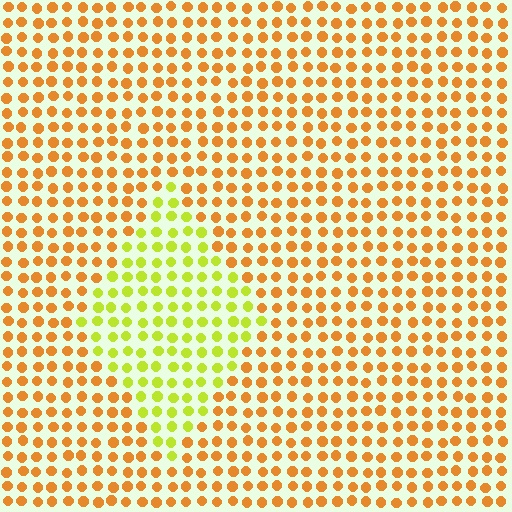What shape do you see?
I see a diamond.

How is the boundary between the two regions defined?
The boundary is defined purely by a slight shift in hue (about 45 degrees). Spacing, size, and orientation are identical on both sides.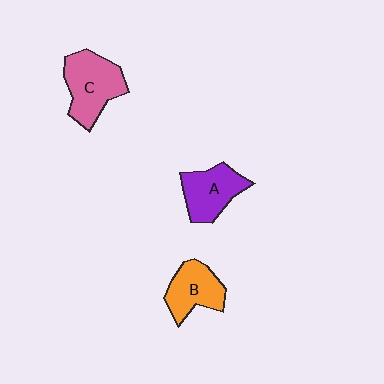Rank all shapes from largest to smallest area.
From largest to smallest: C (pink), A (purple), B (orange).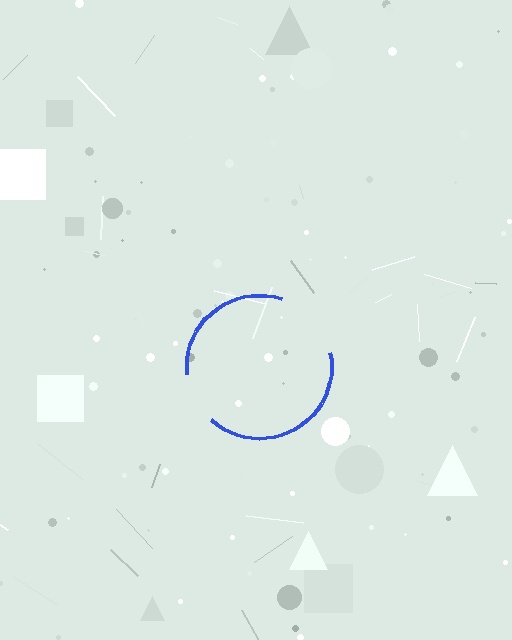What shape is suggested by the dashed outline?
The dashed outline suggests a circle.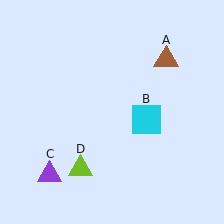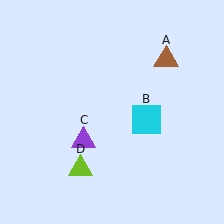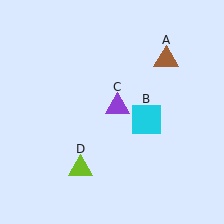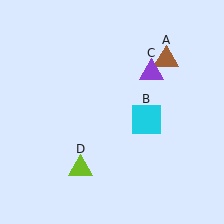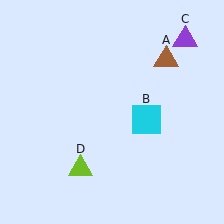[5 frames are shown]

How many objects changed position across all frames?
1 object changed position: purple triangle (object C).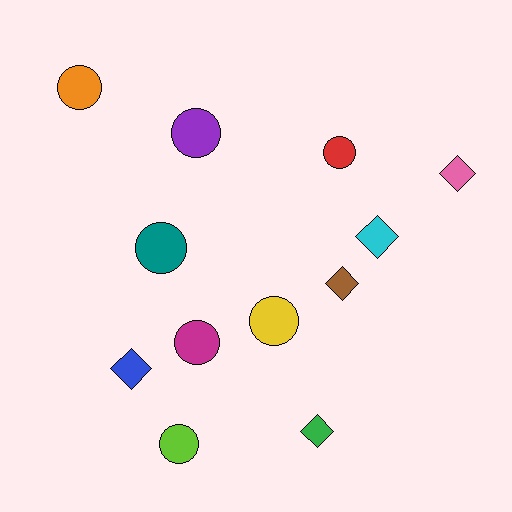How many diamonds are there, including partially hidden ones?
There are 5 diamonds.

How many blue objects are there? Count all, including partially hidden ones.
There is 1 blue object.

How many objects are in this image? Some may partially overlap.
There are 12 objects.